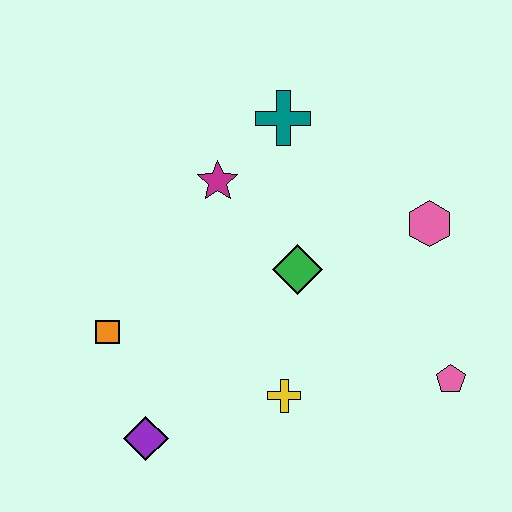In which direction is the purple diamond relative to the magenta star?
The purple diamond is below the magenta star.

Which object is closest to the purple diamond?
The orange square is closest to the purple diamond.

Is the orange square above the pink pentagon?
Yes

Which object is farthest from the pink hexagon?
The purple diamond is farthest from the pink hexagon.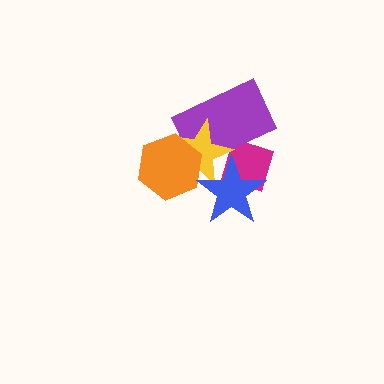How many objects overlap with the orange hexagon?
2 objects overlap with the orange hexagon.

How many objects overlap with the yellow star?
4 objects overlap with the yellow star.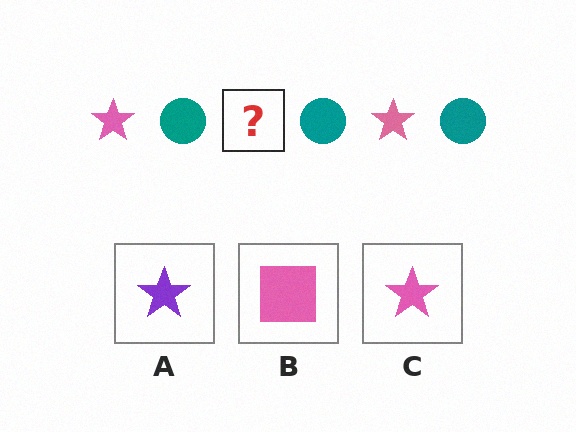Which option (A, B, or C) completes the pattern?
C.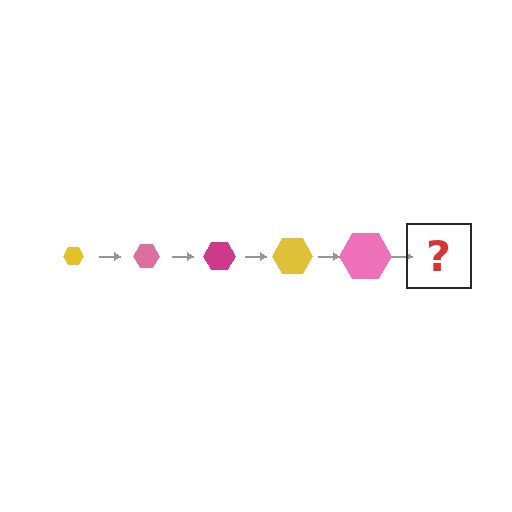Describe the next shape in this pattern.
It should be a magenta hexagon, larger than the previous one.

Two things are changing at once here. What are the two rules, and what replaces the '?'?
The two rules are that the hexagon grows larger each step and the color cycles through yellow, pink, and magenta. The '?' should be a magenta hexagon, larger than the previous one.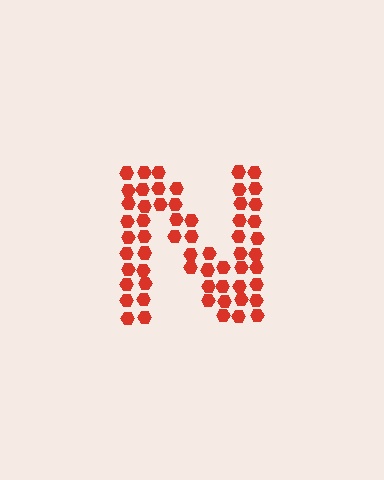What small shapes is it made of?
It is made of small hexagons.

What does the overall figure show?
The overall figure shows the letter N.